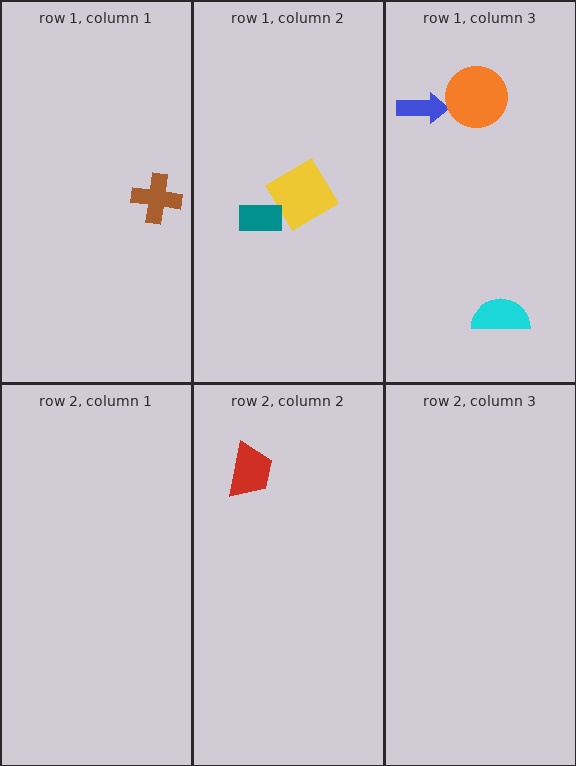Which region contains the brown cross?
The row 1, column 1 region.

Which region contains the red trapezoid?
The row 2, column 2 region.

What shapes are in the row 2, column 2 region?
The red trapezoid.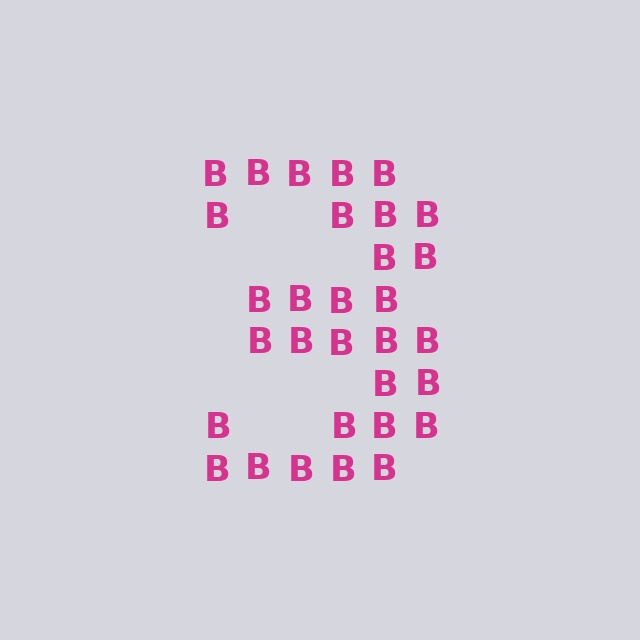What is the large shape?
The large shape is the digit 3.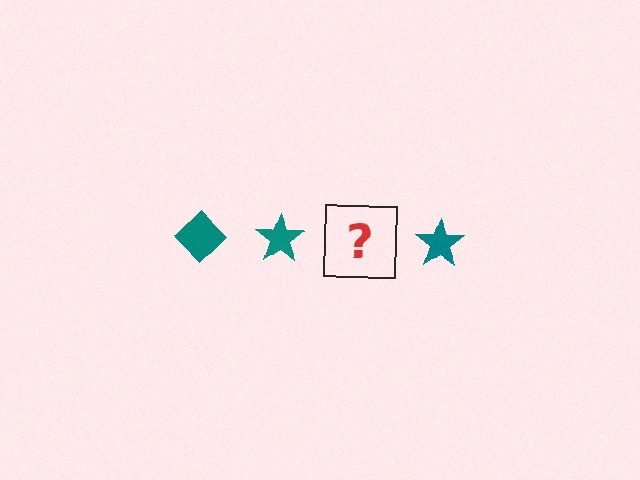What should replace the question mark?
The question mark should be replaced with a teal diamond.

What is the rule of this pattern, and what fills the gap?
The rule is that the pattern cycles through diamond, star shapes in teal. The gap should be filled with a teal diamond.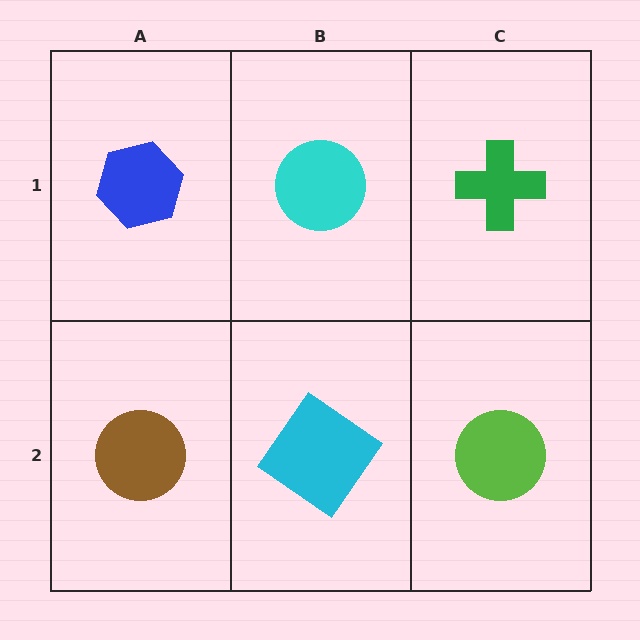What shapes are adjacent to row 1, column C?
A lime circle (row 2, column C), a cyan circle (row 1, column B).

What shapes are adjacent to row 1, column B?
A cyan diamond (row 2, column B), a blue hexagon (row 1, column A), a green cross (row 1, column C).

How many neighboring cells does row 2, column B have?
3.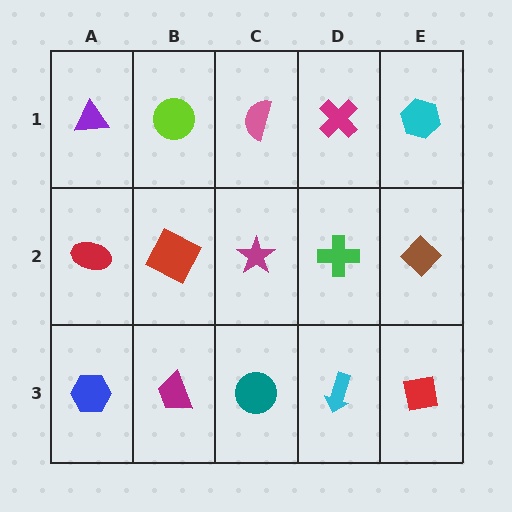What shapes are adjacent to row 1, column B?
A red square (row 2, column B), a purple triangle (row 1, column A), a pink semicircle (row 1, column C).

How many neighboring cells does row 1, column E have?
2.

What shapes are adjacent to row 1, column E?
A brown diamond (row 2, column E), a magenta cross (row 1, column D).